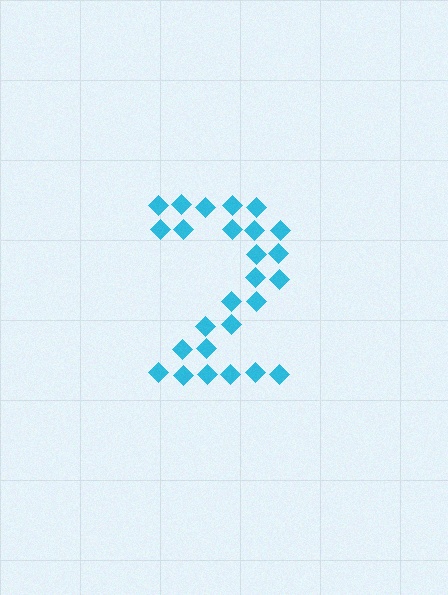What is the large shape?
The large shape is the digit 2.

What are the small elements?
The small elements are diamonds.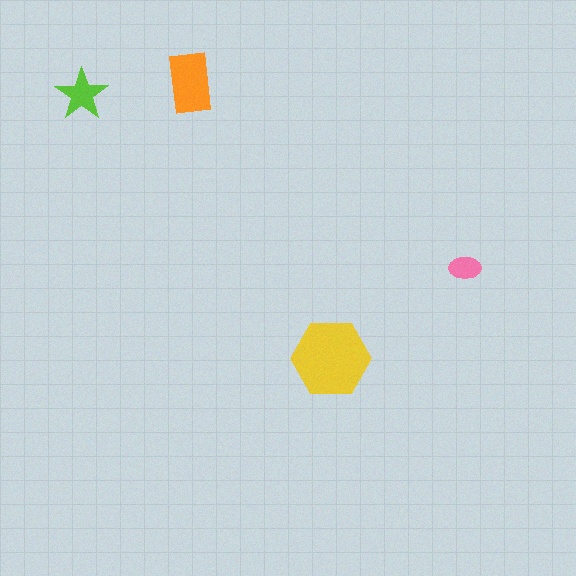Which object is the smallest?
The pink ellipse.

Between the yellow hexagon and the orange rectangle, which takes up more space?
The yellow hexagon.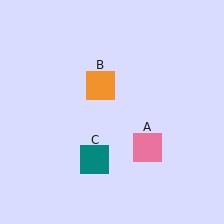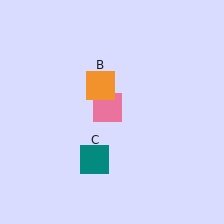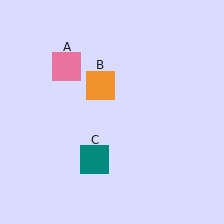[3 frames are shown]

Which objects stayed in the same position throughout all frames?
Orange square (object B) and teal square (object C) remained stationary.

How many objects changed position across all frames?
1 object changed position: pink square (object A).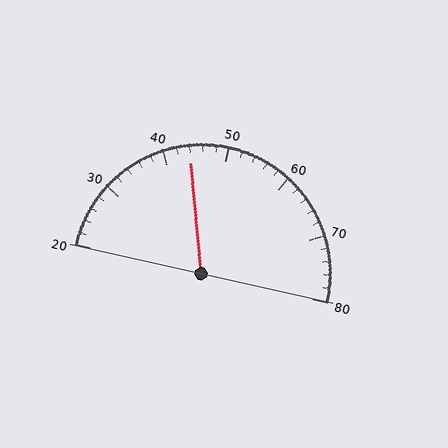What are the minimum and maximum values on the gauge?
The gauge ranges from 20 to 80.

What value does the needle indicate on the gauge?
The needle indicates approximately 44.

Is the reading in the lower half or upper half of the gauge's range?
The reading is in the lower half of the range (20 to 80).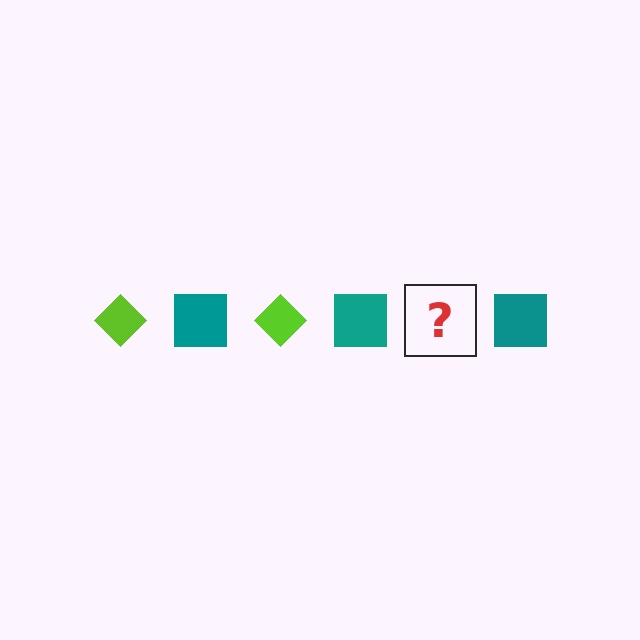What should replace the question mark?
The question mark should be replaced with a lime diamond.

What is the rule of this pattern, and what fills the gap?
The rule is that the pattern alternates between lime diamond and teal square. The gap should be filled with a lime diamond.